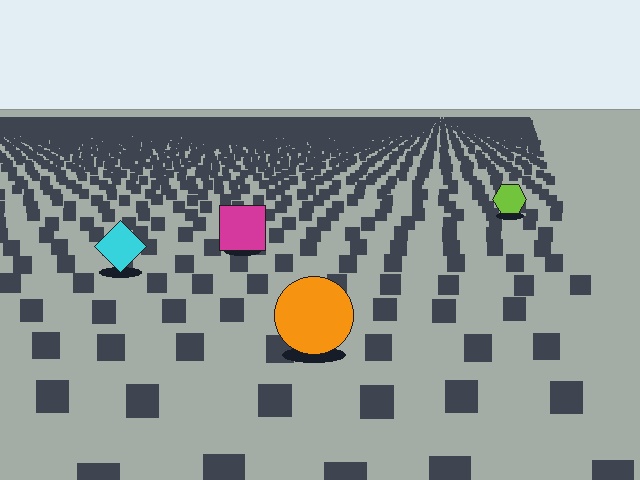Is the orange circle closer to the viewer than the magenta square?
Yes. The orange circle is closer — you can tell from the texture gradient: the ground texture is coarser near it.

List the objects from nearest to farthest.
From nearest to farthest: the orange circle, the cyan diamond, the magenta square, the lime hexagon.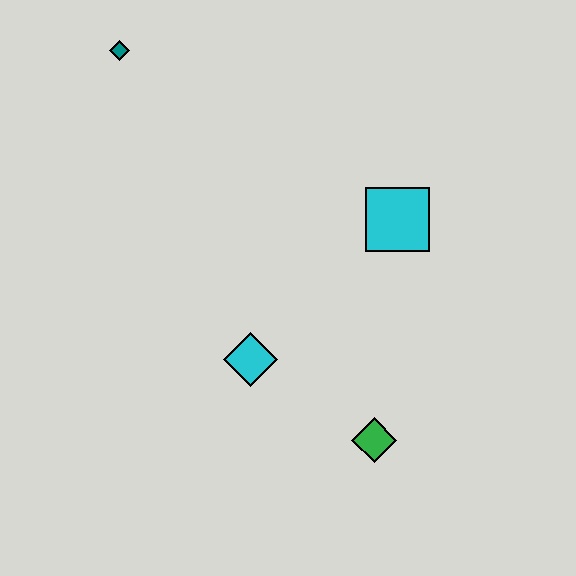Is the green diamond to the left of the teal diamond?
No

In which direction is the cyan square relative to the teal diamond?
The cyan square is to the right of the teal diamond.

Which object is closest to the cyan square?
The cyan diamond is closest to the cyan square.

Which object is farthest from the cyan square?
The teal diamond is farthest from the cyan square.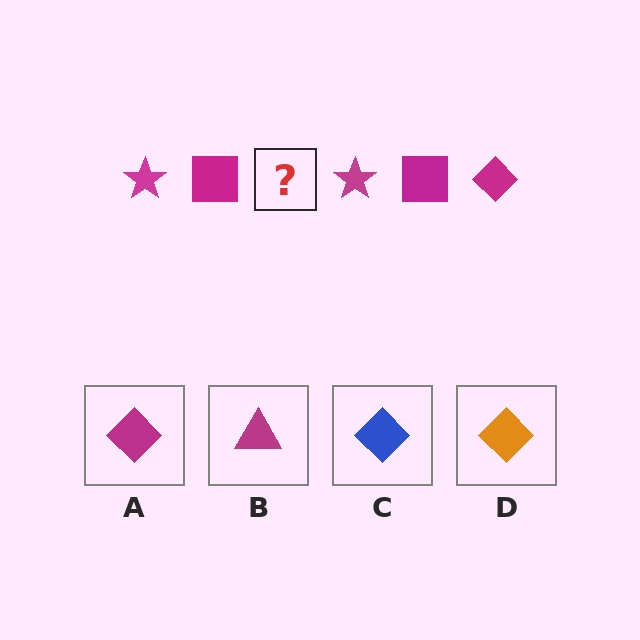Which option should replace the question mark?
Option A.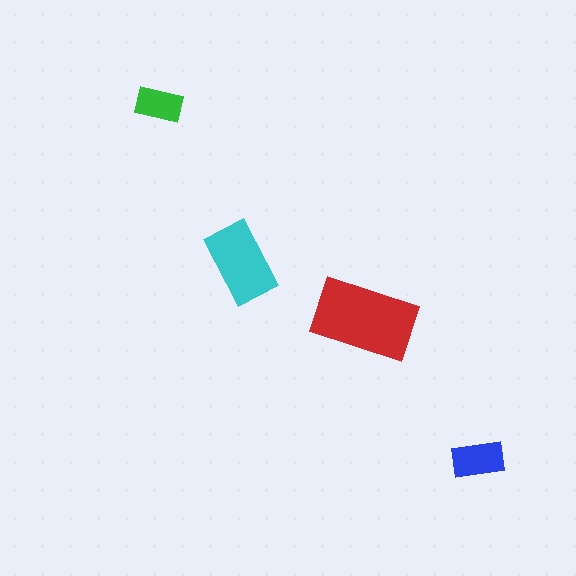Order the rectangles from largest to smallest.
the red one, the cyan one, the blue one, the green one.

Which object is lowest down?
The blue rectangle is bottommost.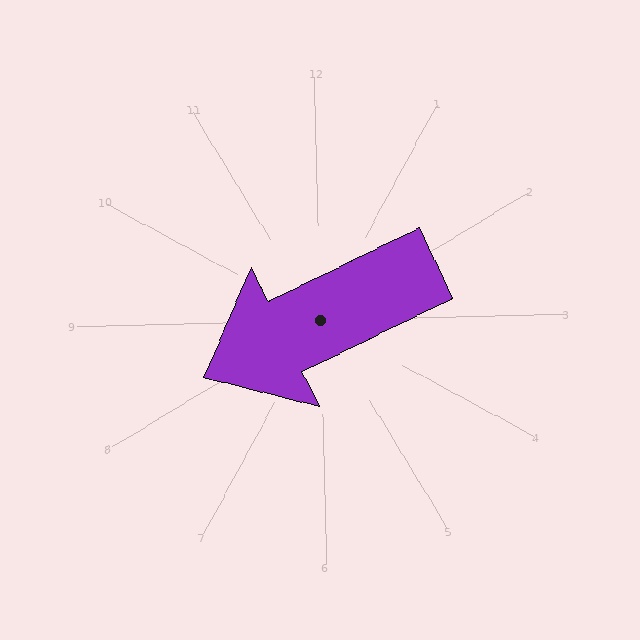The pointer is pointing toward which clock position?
Roughly 8 o'clock.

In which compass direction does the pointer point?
Southwest.